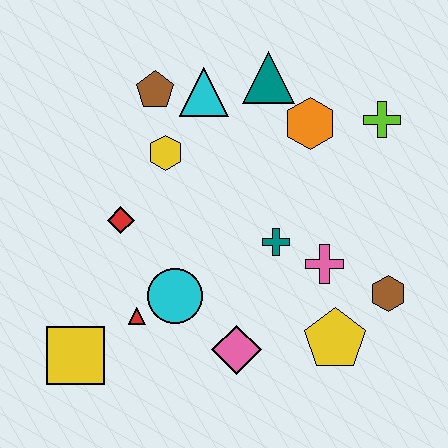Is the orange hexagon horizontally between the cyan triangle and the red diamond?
No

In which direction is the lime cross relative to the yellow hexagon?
The lime cross is to the right of the yellow hexagon.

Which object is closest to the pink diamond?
The cyan circle is closest to the pink diamond.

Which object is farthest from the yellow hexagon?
The brown hexagon is farthest from the yellow hexagon.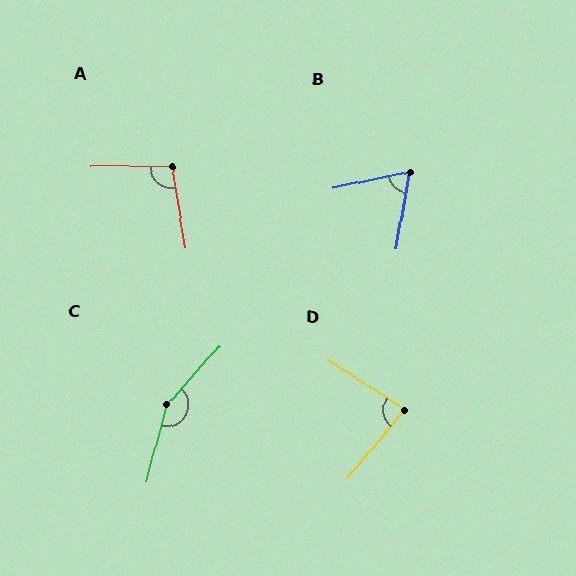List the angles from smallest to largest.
B (68°), D (83°), A (99°), C (153°).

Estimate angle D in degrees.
Approximately 83 degrees.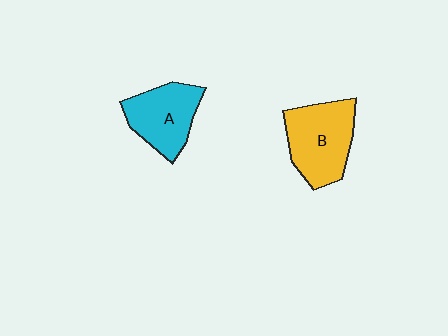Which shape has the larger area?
Shape B (yellow).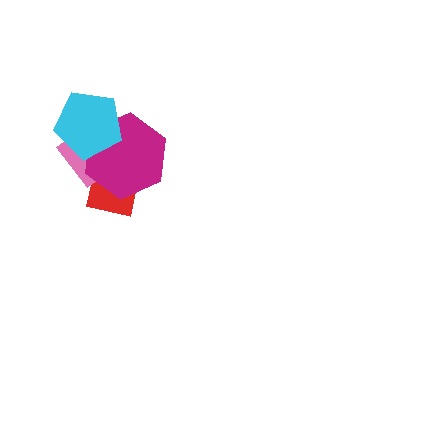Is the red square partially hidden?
Yes, it is partially covered by another shape.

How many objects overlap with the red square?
2 objects overlap with the red square.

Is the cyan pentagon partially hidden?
No, no other shape covers it.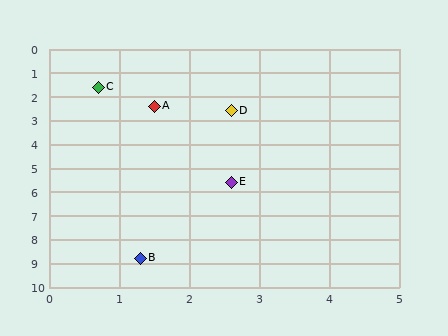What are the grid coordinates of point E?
Point E is at approximately (2.6, 5.6).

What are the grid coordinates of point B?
Point B is at approximately (1.3, 8.8).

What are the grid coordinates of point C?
Point C is at approximately (0.7, 1.6).